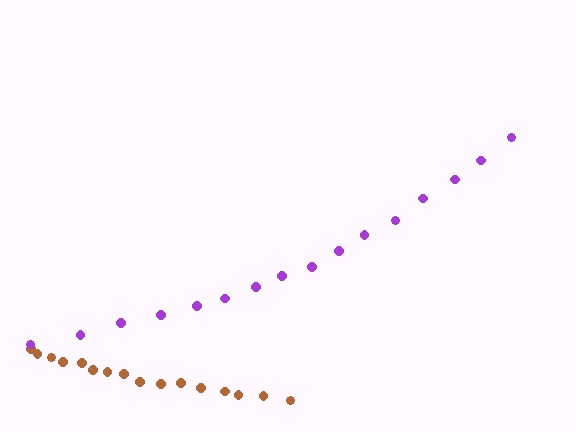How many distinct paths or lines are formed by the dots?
There are 2 distinct paths.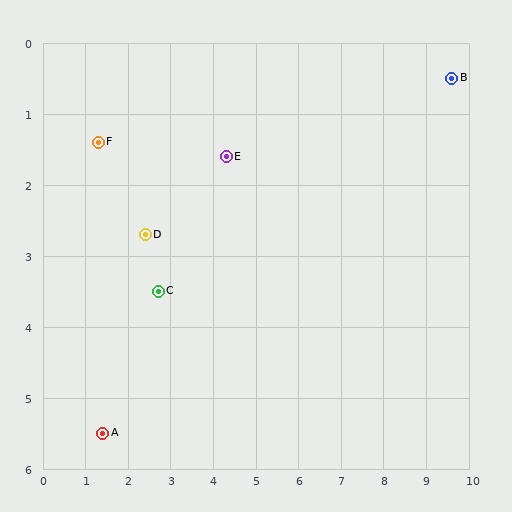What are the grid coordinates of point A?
Point A is at approximately (1.4, 5.5).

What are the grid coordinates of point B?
Point B is at approximately (9.6, 0.5).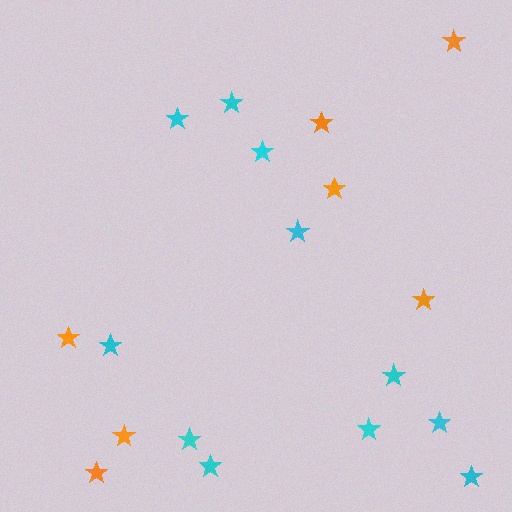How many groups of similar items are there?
There are 2 groups: one group of cyan stars (11) and one group of orange stars (7).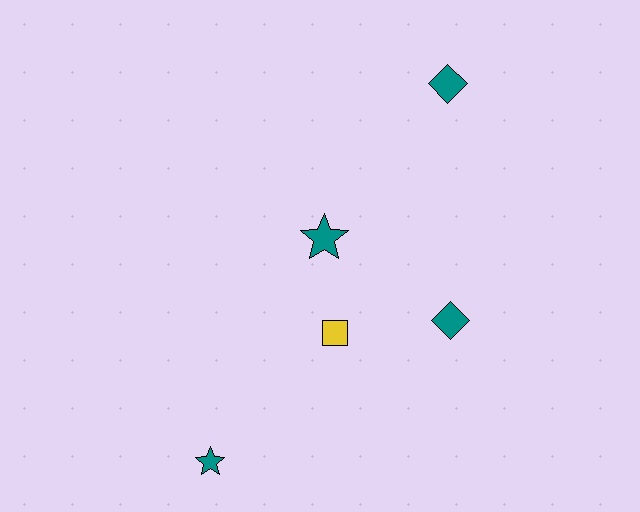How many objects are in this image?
There are 5 objects.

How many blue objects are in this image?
There are no blue objects.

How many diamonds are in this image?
There are 2 diamonds.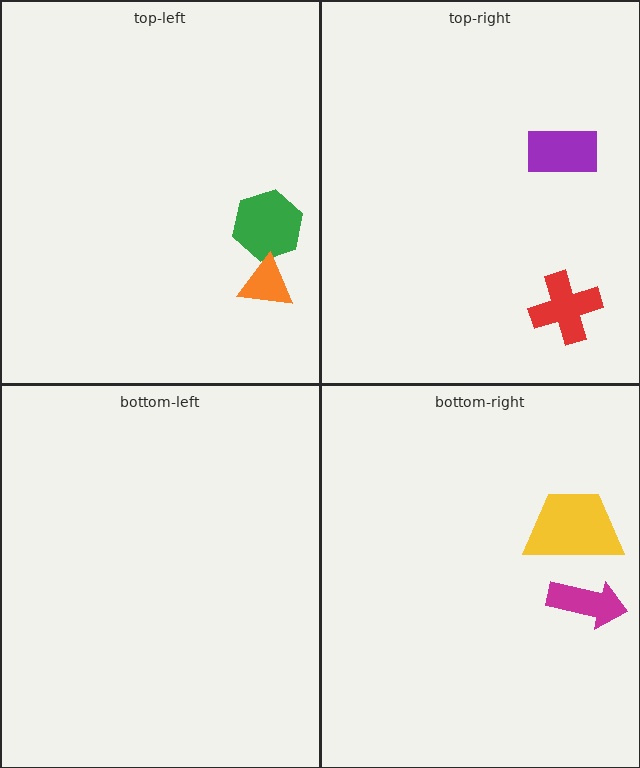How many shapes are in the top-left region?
2.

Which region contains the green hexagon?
The top-left region.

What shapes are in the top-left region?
The green hexagon, the orange triangle.